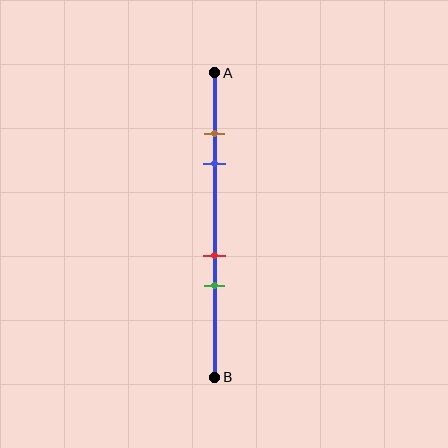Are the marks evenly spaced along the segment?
No, the marks are not evenly spaced.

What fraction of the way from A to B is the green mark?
The green mark is approximately 70% (0.7) of the way from A to B.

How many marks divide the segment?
There are 4 marks dividing the segment.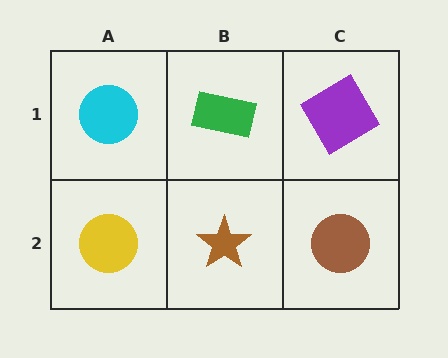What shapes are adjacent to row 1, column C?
A brown circle (row 2, column C), a green rectangle (row 1, column B).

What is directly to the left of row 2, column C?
A brown star.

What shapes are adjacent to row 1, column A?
A yellow circle (row 2, column A), a green rectangle (row 1, column B).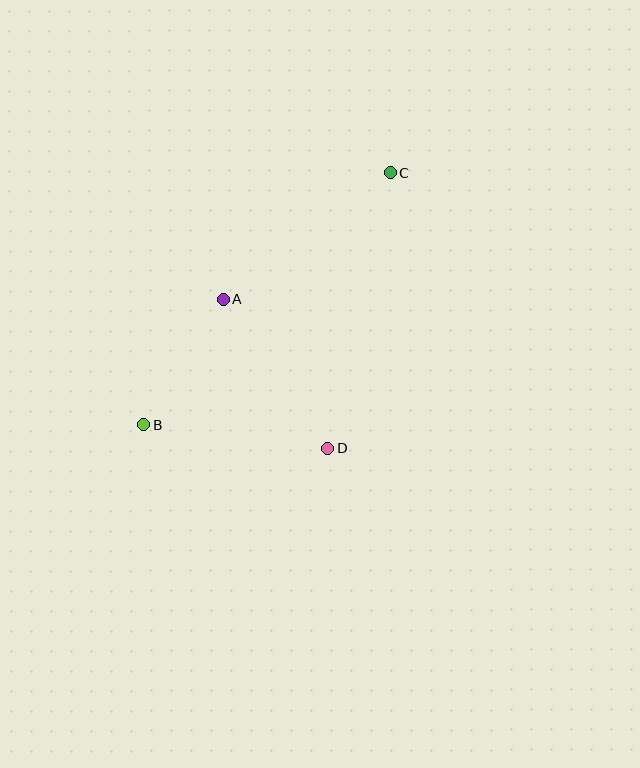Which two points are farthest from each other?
Points B and C are farthest from each other.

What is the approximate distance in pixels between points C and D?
The distance between C and D is approximately 282 pixels.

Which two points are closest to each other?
Points A and B are closest to each other.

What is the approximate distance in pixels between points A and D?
The distance between A and D is approximately 182 pixels.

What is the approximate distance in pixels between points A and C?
The distance between A and C is approximately 210 pixels.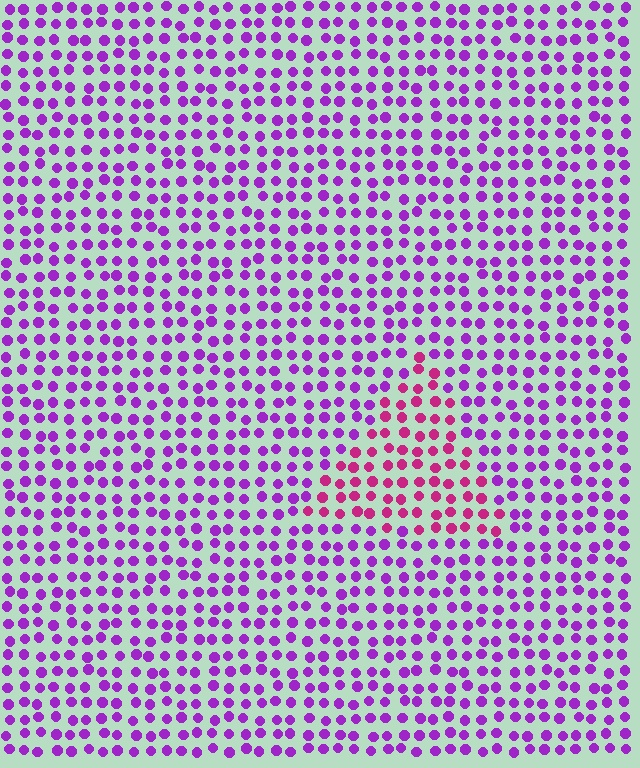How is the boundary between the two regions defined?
The boundary is defined purely by a slight shift in hue (about 40 degrees). Spacing, size, and orientation are identical on both sides.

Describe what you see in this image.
The image is filled with small purple elements in a uniform arrangement. A triangle-shaped region is visible where the elements are tinted to a slightly different hue, forming a subtle color boundary.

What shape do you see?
I see a triangle.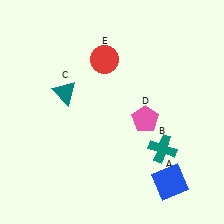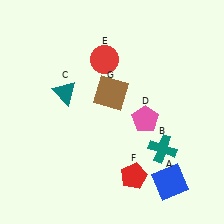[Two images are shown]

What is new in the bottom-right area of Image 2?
A red pentagon (F) was added in the bottom-right area of Image 2.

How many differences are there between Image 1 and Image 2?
There are 2 differences between the two images.